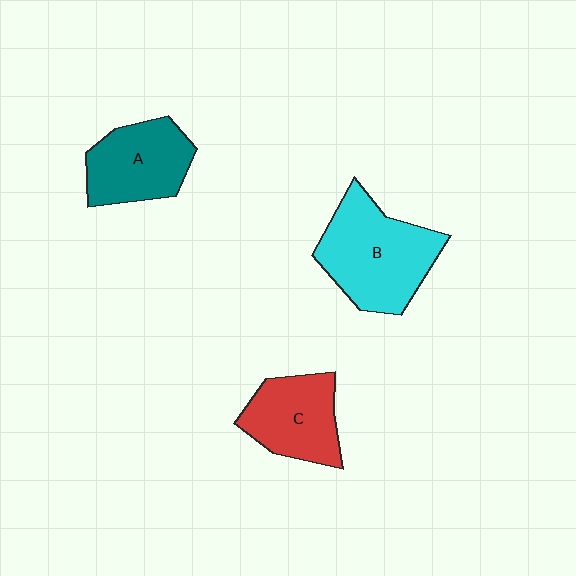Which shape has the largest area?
Shape B (cyan).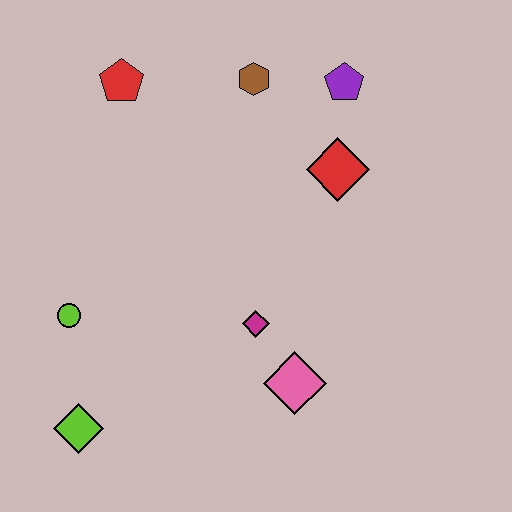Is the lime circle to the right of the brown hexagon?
No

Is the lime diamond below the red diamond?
Yes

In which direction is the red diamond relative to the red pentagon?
The red diamond is to the right of the red pentagon.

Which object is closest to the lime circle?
The lime diamond is closest to the lime circle.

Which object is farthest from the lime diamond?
The purple pentagon is farthest from the lime diamond.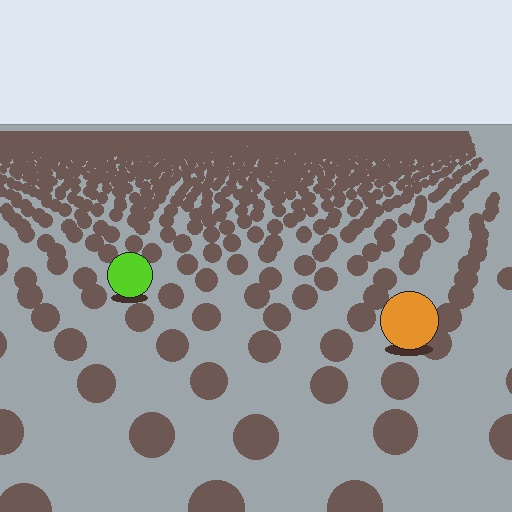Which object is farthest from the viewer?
The lime circle is farthest from the viewer. It appears smaller and the ground texture around it is denser.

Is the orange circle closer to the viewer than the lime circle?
Yes. The orange circle is closer — you can tell from the texture gradient: the ground texture is coarser near it.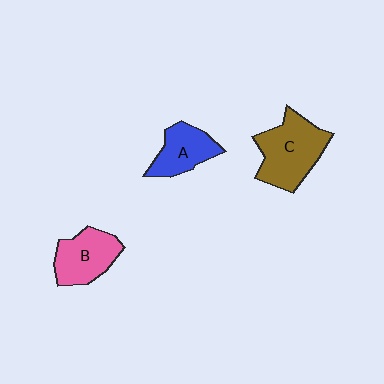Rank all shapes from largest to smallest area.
From largest to smallest: C (brown), B (pink), A (blue).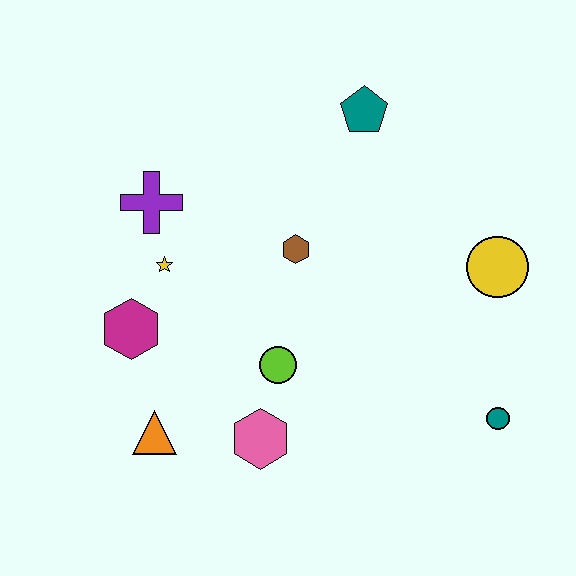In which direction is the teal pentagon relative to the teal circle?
The teal pentagon is above the teal circle.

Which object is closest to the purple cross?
The yellow star is closest to the purple cross.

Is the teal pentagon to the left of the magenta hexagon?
No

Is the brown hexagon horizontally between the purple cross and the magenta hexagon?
No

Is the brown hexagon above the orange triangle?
Yes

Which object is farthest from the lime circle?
The teal pentagon is farthest from the lime circle.